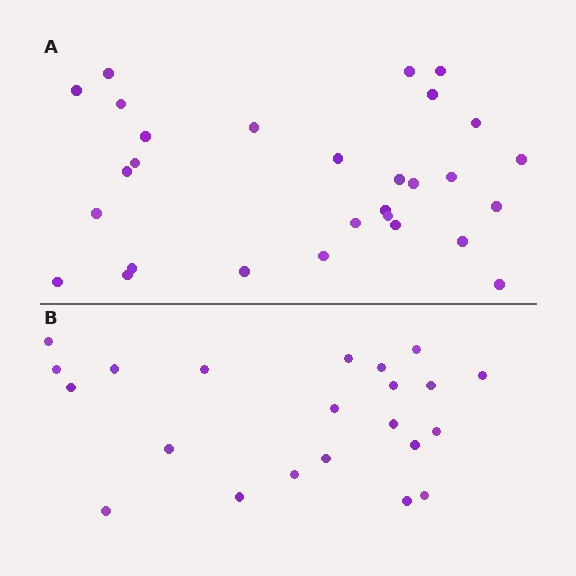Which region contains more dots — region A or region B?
Region A (the top region) has more dots.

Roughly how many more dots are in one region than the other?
Region A has roughly 8 or so more dots than region B.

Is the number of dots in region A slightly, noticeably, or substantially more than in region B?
Region A has noticeably more, but not dramatically so. The ratio is roughly 1.3 to 1.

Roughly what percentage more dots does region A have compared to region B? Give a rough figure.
About 30% more.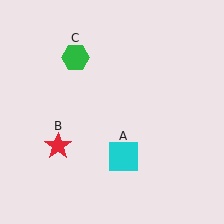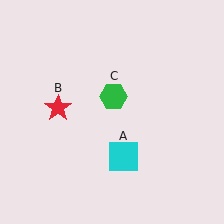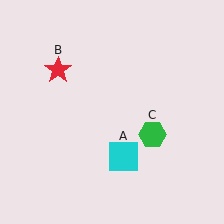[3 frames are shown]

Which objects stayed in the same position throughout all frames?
Cyan square (object A) remained stationary.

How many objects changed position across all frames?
2 objects changed position: red star (object B), green hexagon (object C).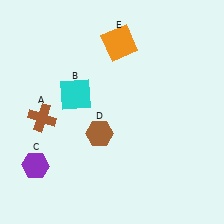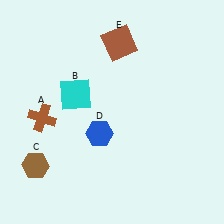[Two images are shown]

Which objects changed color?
C changed from purple to brown. D changed from brown to blue. E changed from orange to brown.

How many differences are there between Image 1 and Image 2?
There are 3 differences between the two images.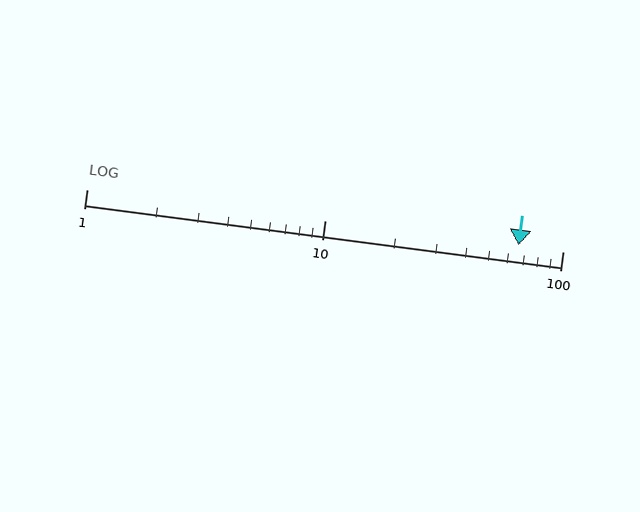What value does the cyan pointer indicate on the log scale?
The pointer indicates approximately 65.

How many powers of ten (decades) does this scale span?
The scale spans 2 decades, from 1 to 100.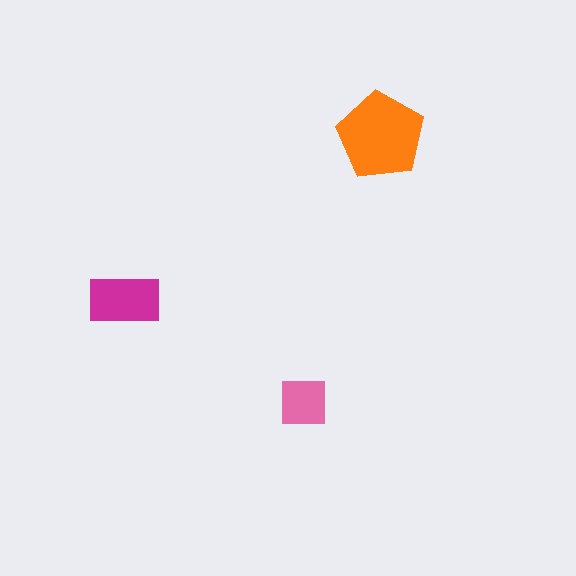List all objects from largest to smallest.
The orange pentagon, the magenta rectangle, the pink square.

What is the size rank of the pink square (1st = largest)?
3rd.